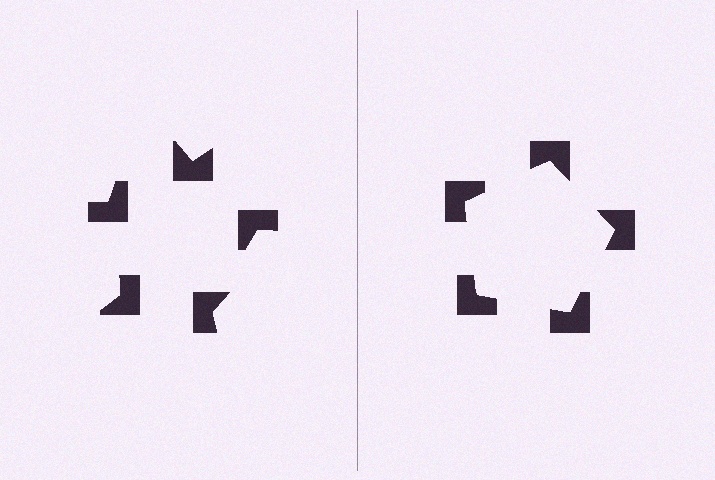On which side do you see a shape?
An illusory pentagon appears on the right side. On the left side the wedge cuts are rotated, so no coherent shape forms.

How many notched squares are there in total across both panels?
10 — 5 on each side.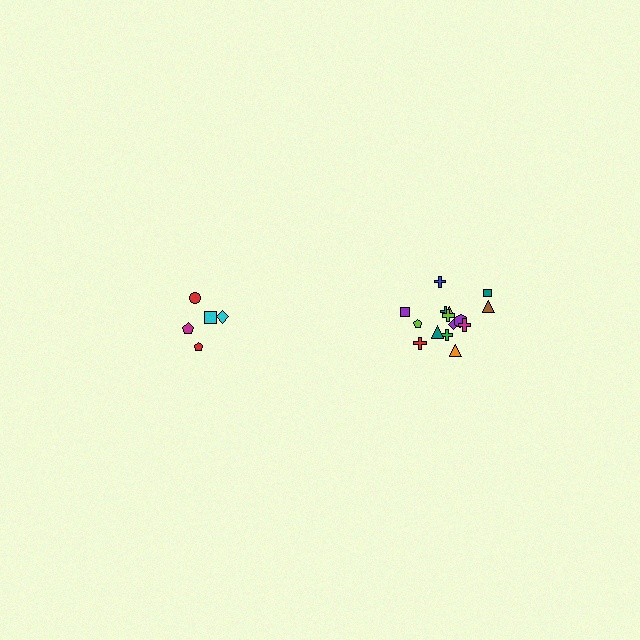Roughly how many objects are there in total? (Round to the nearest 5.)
Roughly 20 objects in total.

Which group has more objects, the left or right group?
The right group.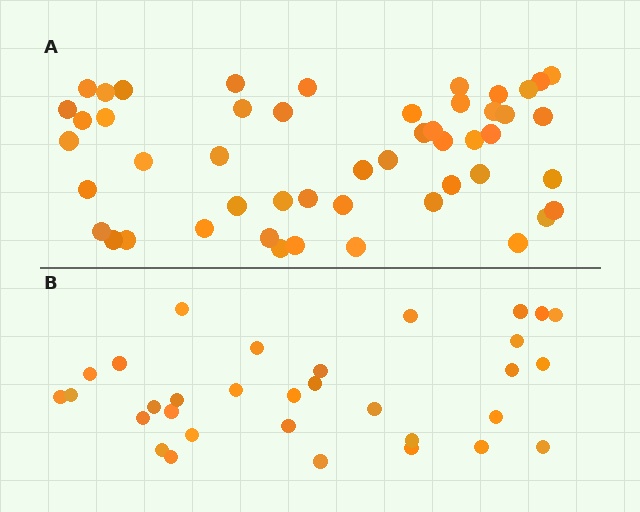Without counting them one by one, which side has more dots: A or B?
Region A (the top region) has more dots.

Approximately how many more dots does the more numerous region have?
Region A has approximately 20 more dots than region B.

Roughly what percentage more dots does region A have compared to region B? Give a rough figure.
About 55% more.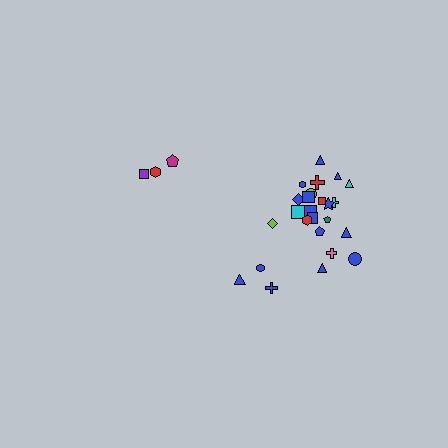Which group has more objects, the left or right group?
The right group.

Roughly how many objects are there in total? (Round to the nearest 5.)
Roughly 30 objects in total.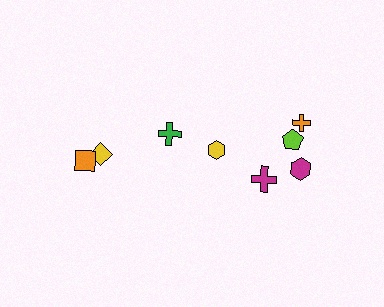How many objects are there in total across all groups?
There are 8 objects.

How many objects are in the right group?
There are 5 objects.